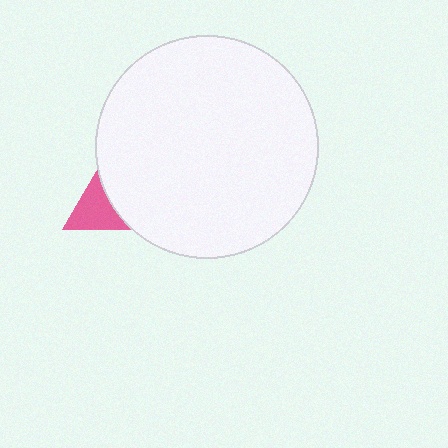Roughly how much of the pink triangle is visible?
A small part of it is visible (roughly 35%).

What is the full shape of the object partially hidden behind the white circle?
The partially hidden object is a pink triangle.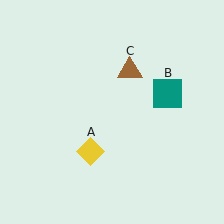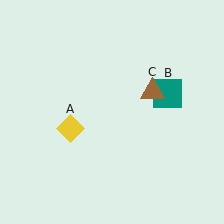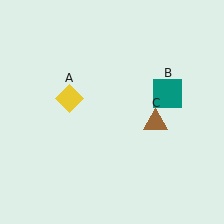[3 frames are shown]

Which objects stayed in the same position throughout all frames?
Teal square (object B) remained stationary.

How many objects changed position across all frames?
2 objects changed position: yellow diamond (object A), brown triangle (object C).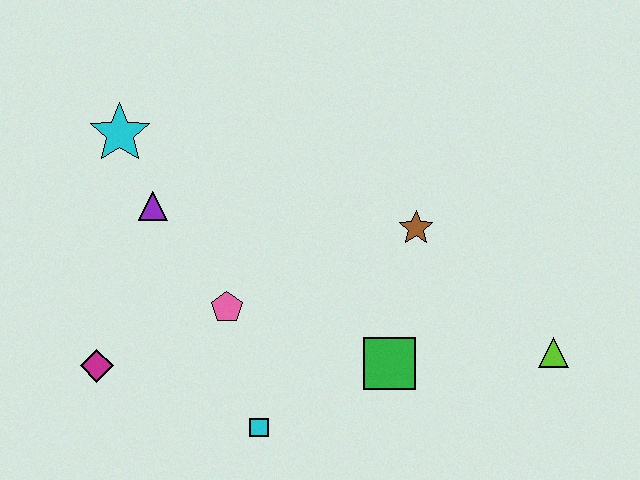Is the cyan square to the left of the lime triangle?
Yes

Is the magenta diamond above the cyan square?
Yes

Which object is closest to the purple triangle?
The cyan star is closest to the purple triangle.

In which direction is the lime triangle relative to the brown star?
The lime triangle is to the right of the brown star.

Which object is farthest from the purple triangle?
The lime triangle is farthest from the purple triangle.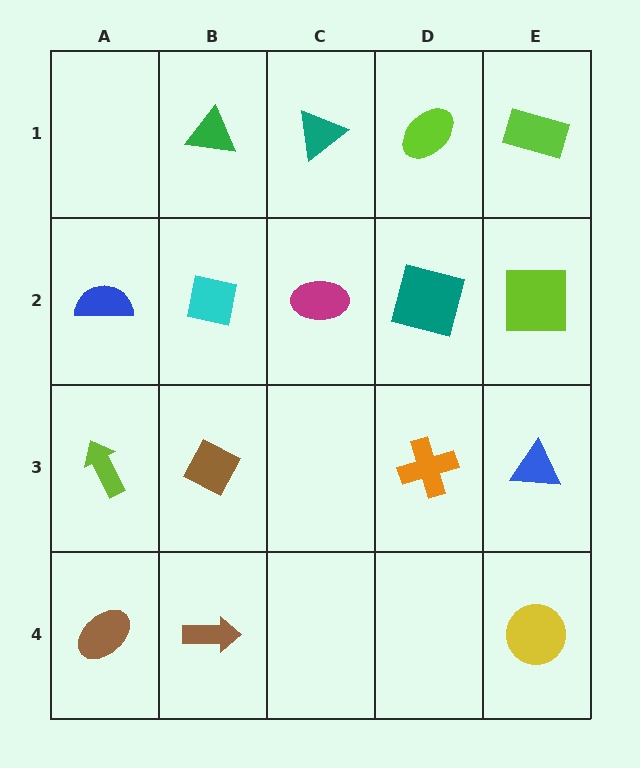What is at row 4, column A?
A brown ellipse.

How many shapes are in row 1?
4 shapes.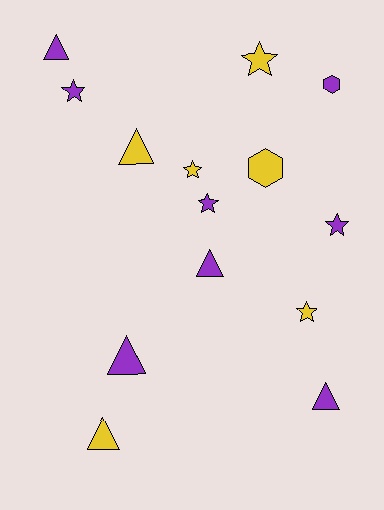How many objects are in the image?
There are 14 objects.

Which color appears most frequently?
Purple, with 8 objects.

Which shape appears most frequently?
Star, with 6 objects.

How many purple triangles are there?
There are 4 purple triangles.